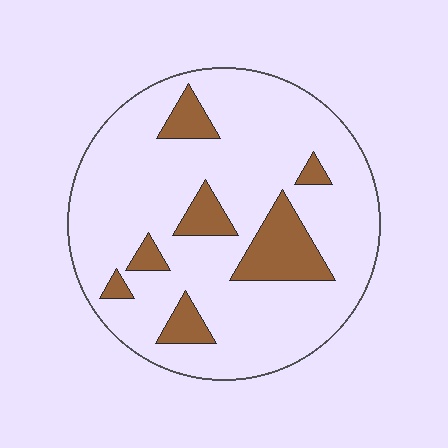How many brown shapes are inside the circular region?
7.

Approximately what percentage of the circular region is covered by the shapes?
Approximately 15%.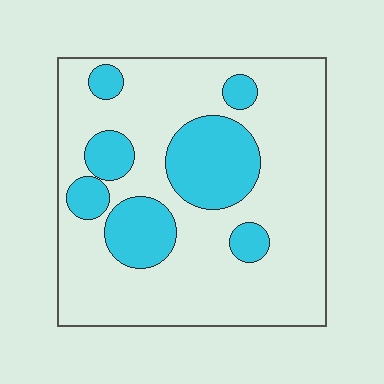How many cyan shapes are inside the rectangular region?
7.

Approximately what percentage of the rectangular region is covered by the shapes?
Approximately 25%.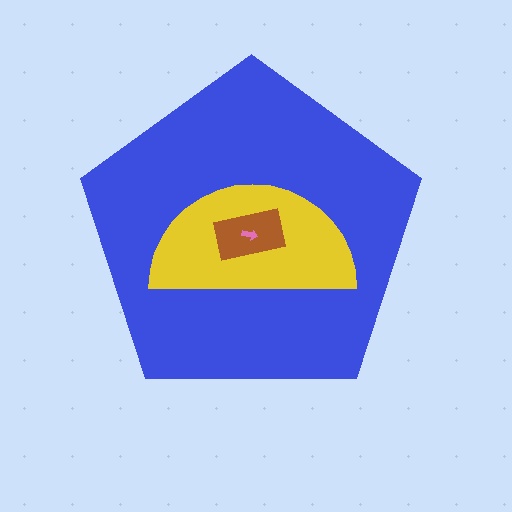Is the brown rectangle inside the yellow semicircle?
Yes.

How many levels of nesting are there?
4.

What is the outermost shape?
The blue pentagon.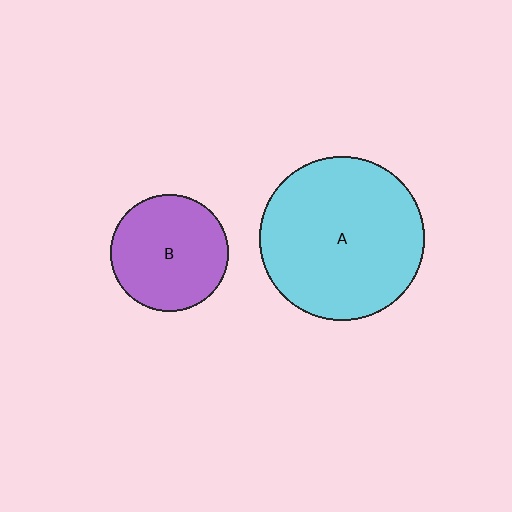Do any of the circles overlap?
No, none of the circles overlap.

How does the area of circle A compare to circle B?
Approximately 2.0 times.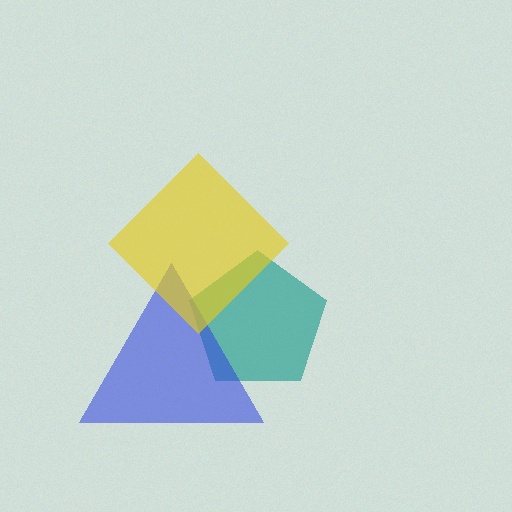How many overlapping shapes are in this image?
There are 3 overlapping shapes in the image.